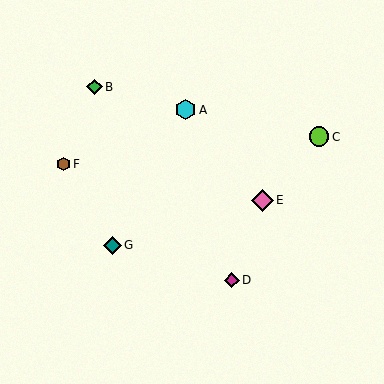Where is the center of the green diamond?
The center of the green diamond is at (94, 87).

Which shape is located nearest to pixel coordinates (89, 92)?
The green diamond (labeled B) at (94, 87) is nearest to that location.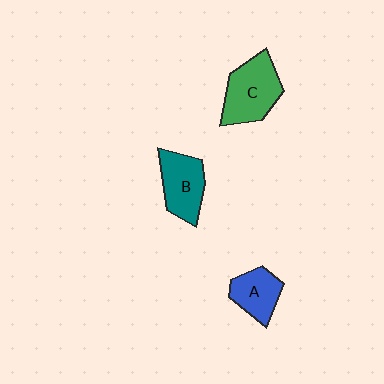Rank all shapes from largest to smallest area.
From largest to smallest: C (green), B (teal), A (blue).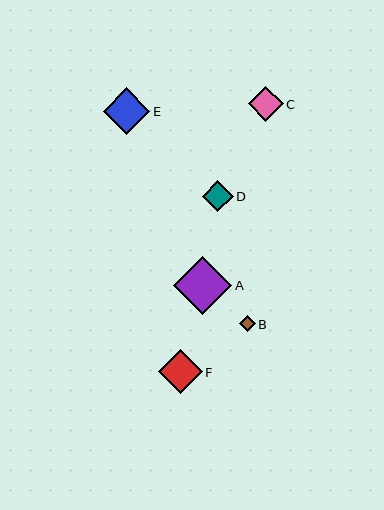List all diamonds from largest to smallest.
From largest to smallest: A, E, F, C, D, B.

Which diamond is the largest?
Diamond A is the largest with a size of approximately 58 pixels.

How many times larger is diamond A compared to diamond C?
Diamond A is approximately 1.7 times the size of diamond C.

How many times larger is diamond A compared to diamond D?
Diamond A is approximately 1.9 times the size of diamond D.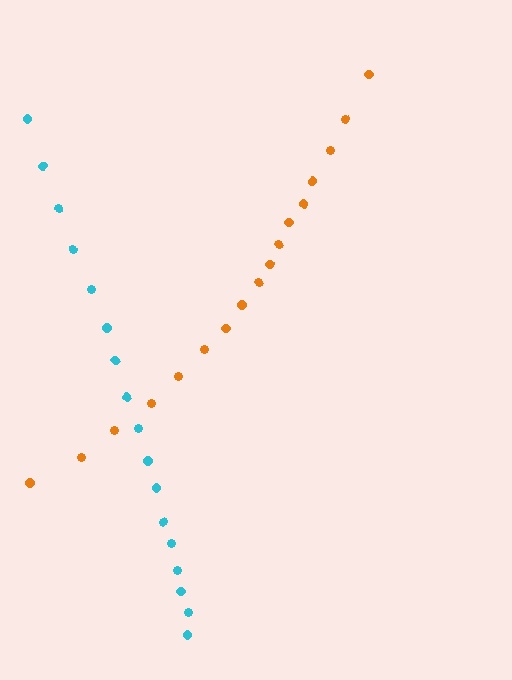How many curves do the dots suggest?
There are 2 distinct paths.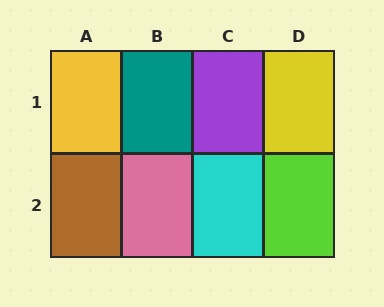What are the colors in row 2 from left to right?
Brown, pink, cyan, lime.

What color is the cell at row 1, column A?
Yellow.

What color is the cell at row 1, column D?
Yellow.